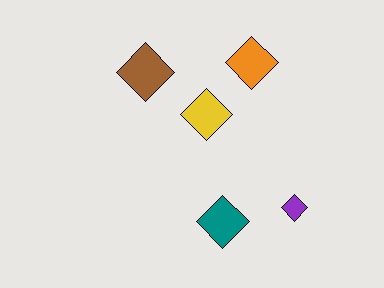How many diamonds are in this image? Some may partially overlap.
There are 5 diamonds.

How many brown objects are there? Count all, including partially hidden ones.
There is 1 brown object.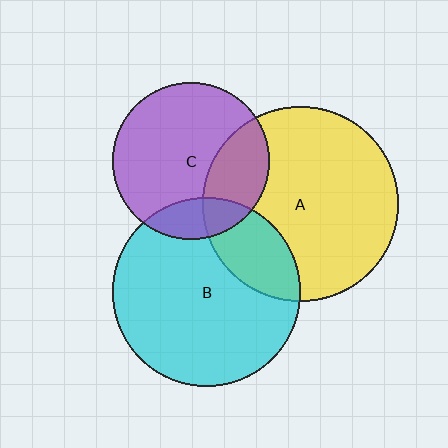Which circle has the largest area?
Circle A (yellow).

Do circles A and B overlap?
Yes.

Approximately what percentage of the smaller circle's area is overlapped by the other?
Approximately 25%.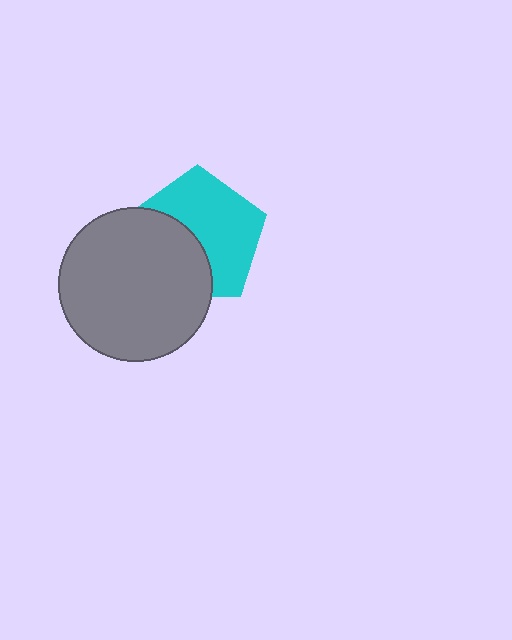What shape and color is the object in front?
The object in front is a gray circle.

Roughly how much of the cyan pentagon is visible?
About half of it is visible (roughly 59%).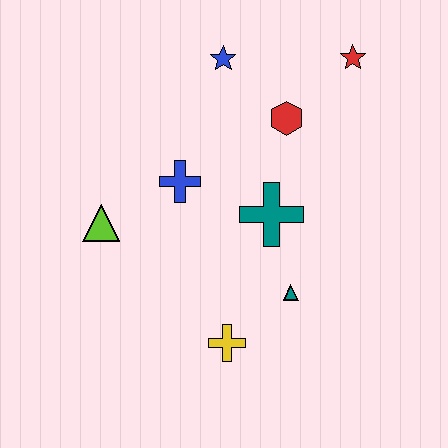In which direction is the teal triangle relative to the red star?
The teal triangle is below the red star.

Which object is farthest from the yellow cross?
The red star is farthest from the yellow cross.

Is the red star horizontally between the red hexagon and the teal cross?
No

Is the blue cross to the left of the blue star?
Yes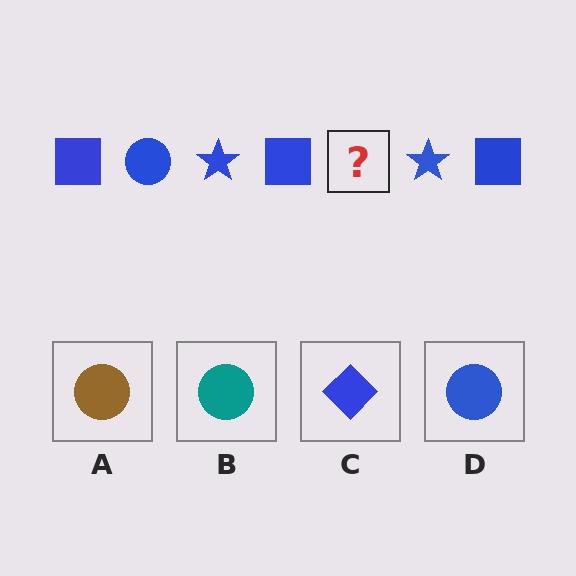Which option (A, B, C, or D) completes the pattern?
D.